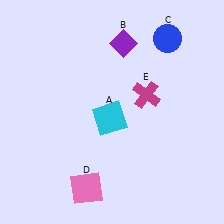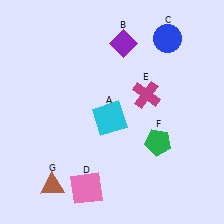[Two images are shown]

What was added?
A green pentagon (F), a brown triangle (G) were added in Image 2.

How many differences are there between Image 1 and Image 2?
There are 2 differences between the two images.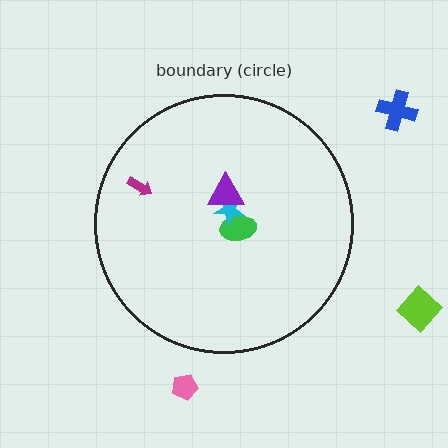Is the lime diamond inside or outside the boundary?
Outside.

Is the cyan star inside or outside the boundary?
Inside.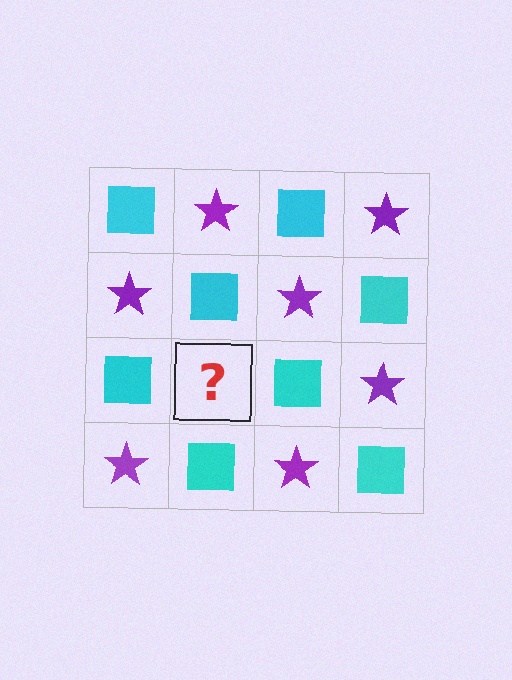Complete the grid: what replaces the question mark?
The question mark should be replaced with a purple star.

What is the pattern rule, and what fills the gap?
The rule is that it alternates cyan square and purple star in a checkerboard pattern. The gap should be filled with a purple star.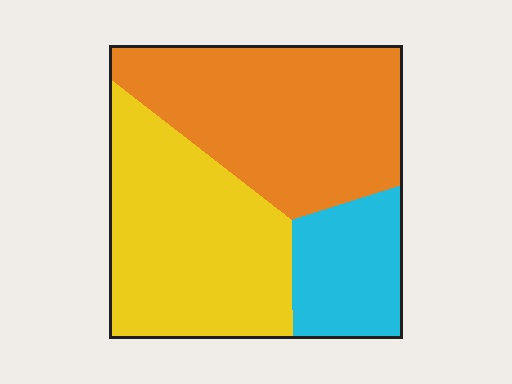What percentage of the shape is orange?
Orange takes up about two fifths (2/5) of the shape.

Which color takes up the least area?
Cyan, at roughly 20%.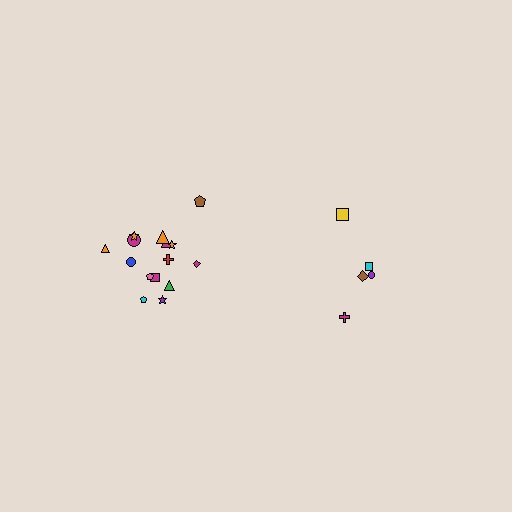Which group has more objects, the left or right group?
The left group.